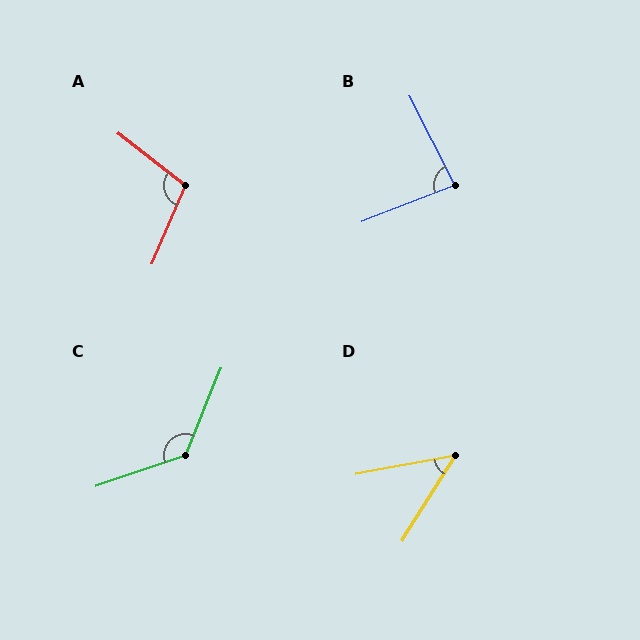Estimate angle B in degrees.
Approximately 84 degrees.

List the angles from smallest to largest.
D (48°), B (84°), A (105°), C (131°).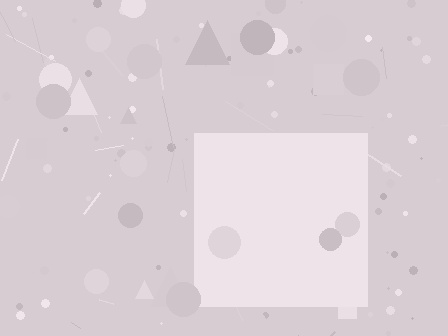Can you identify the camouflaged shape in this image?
The camouflaged shape is a square.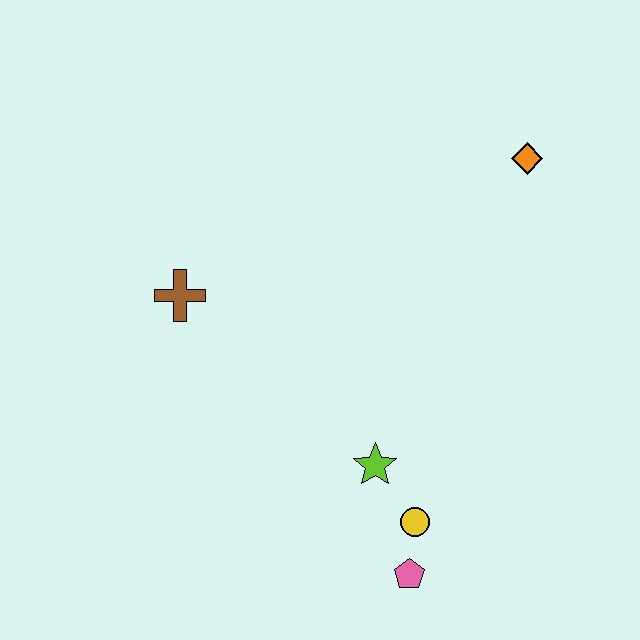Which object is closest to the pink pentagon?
The yellow circle is closest to the pink pentagon.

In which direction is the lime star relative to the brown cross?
The lime star is to the right of the brown cross.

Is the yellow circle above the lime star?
No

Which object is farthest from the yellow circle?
The orange diamond is farthest from the yellow circle.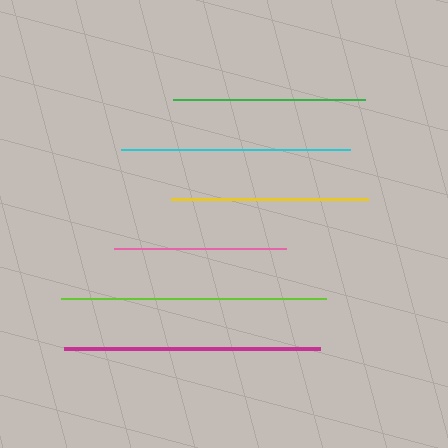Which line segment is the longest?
The lime line is the longest at approximately 265 pixels.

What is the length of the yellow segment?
The yellow segment is approximately 197 pixels long.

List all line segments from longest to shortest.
From longest to shortest: lime, magenta, cyan, yellow, green, pink.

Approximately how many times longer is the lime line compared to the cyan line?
The lime line is approximately 1.2 times the length of the cyan line.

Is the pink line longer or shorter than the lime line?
The lime line is longer than the pink line.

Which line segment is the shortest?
The pink line is the shortest at approximately 172 pixels.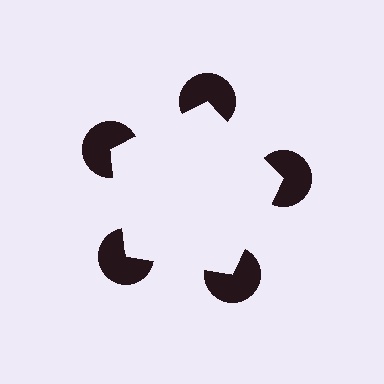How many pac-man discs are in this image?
There are 5 — one at each vertex of the illusory pentagon.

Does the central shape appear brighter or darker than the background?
It typically appears slightly brighter than the background, even though no actual brightness change is drawn.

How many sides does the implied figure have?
5 sides.